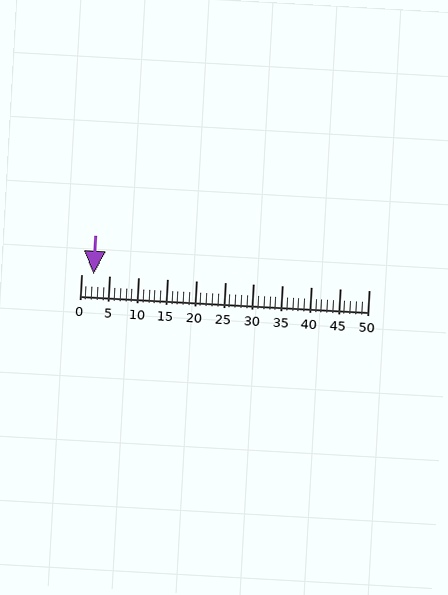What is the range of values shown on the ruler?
The ruler shows values from 0 to 50.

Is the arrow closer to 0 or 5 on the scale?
The arrow is closer to 0.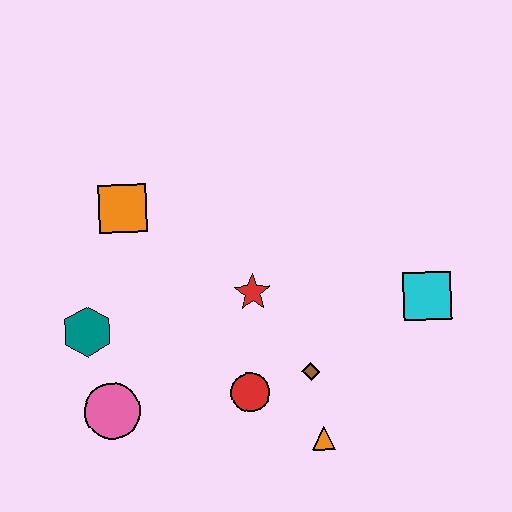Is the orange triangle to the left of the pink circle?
No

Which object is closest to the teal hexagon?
The pink circle is closest to the teal hexagon.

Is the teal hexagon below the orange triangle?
No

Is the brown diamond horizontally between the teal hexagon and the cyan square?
Yes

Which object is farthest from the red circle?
The orange square is farthest from the red circle.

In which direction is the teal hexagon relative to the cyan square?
The teal hexagon is to the left of the cyan square.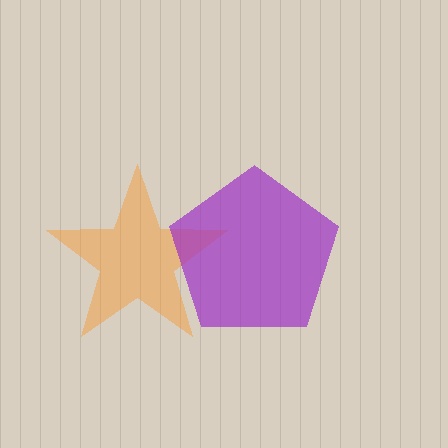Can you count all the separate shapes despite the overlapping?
Yes, there are 2 separate shapes.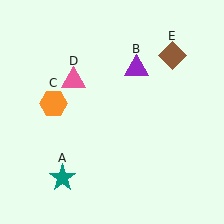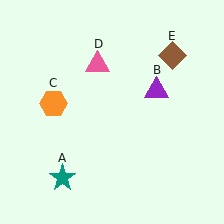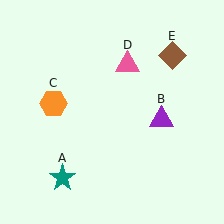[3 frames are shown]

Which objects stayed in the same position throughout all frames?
Teal star (object A) and orange hexagon (object C) and brown diamond (object E) remained stationary.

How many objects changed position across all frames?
2 objects changed position: purple triangle (object B), pink triangle (object D).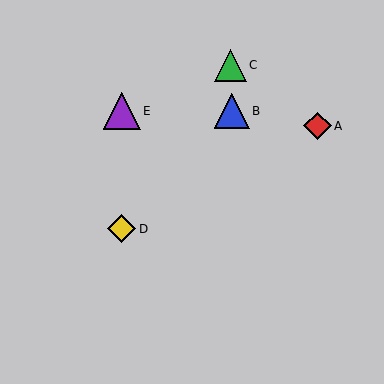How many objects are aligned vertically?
2 objects (D, E) are aligned vertically.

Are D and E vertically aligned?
Yes, both are at x≈122.